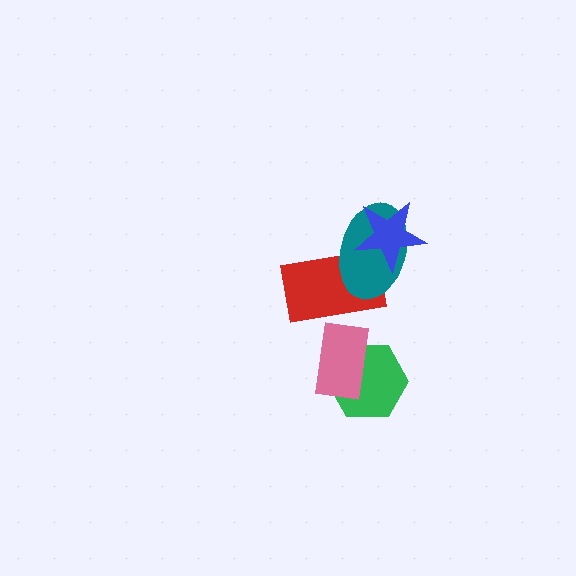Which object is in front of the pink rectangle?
The red rectangle is in front of the pink rectangle.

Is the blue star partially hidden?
No, no other shape covers it.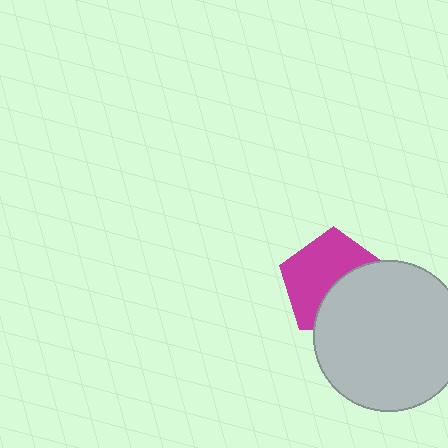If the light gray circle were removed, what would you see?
You would see the complete magenta pentagon.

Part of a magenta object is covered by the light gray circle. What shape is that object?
It is a pentagon.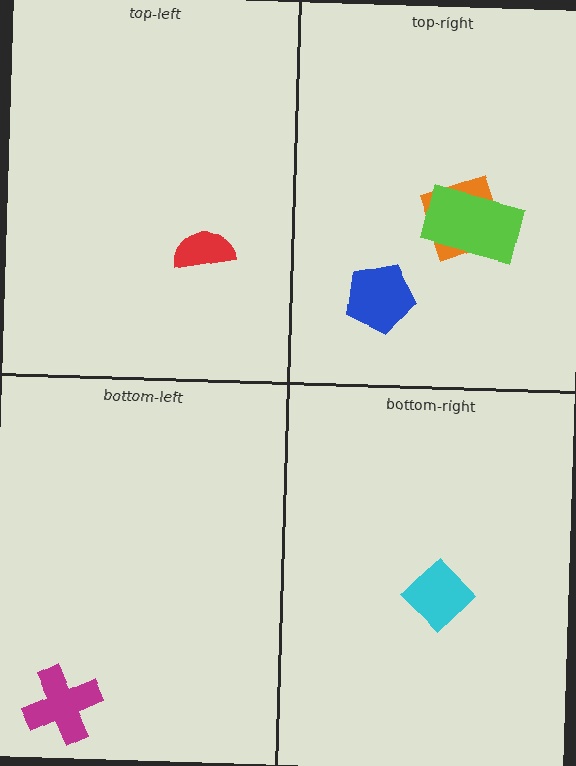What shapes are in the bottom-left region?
The magenta cross.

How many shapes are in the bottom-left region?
1.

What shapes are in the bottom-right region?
The cyan diamond.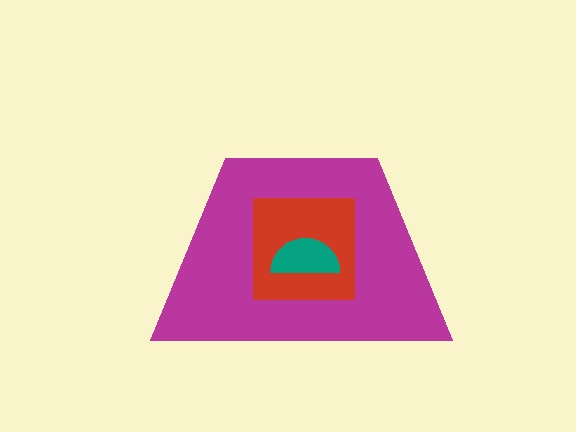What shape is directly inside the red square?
The teal semicircle.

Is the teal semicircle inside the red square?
Yes.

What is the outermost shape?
The magenta trapezoid.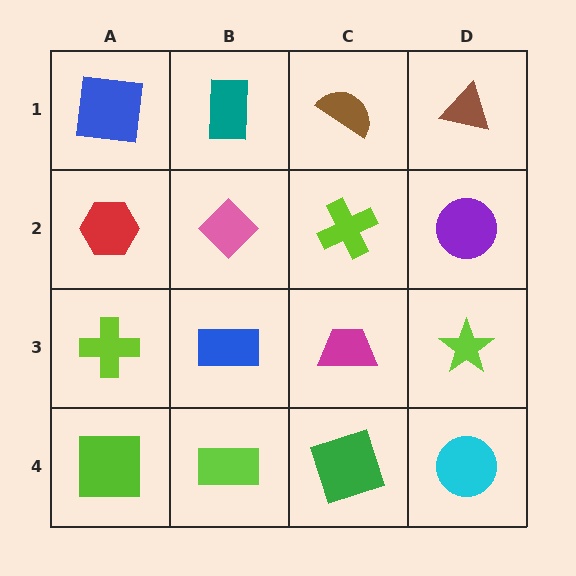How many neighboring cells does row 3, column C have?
4.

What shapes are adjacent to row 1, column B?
A pink diamond (row 2, column B), a blue square (row 1, column A), a brown semicircle (row 1, column C).